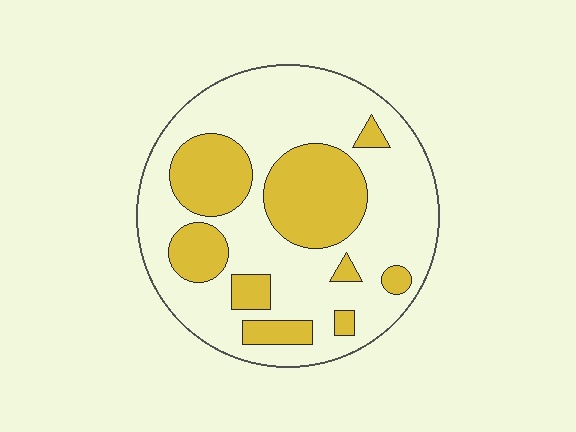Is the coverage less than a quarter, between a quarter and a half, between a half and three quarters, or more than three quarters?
Between a quarter and a half.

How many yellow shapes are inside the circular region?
9.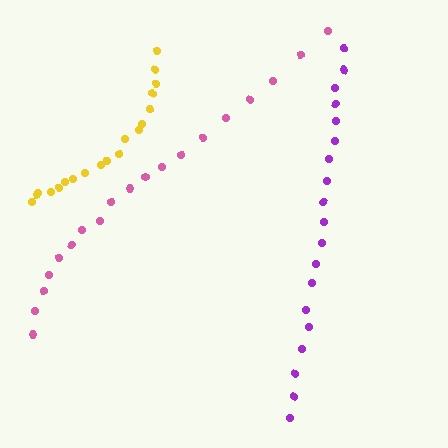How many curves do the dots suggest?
There are 3 distinct paths.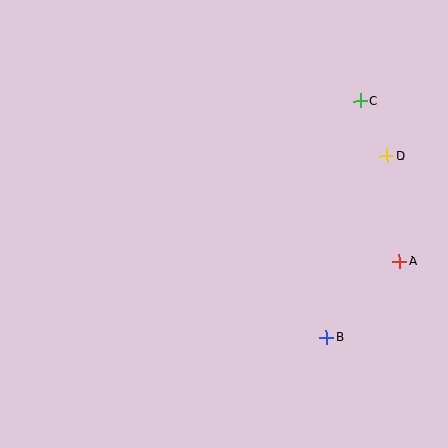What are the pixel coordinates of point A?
Point A is at (400, 262).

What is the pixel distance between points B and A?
The distance between B and A is 106 pixels.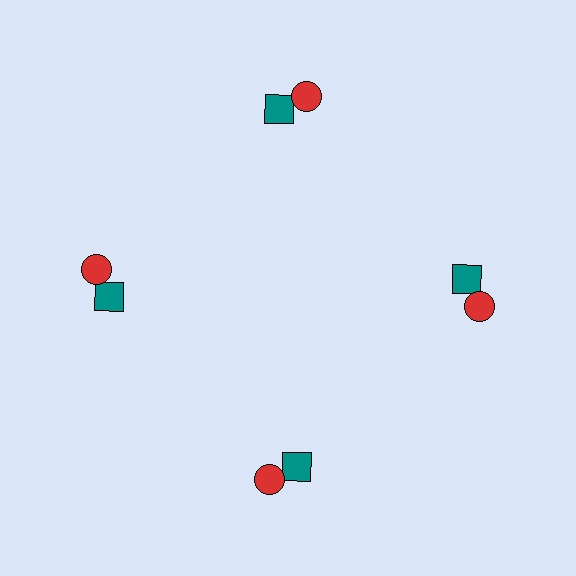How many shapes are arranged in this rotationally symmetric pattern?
There are 8 shapes, arranged in 4 groups of 2.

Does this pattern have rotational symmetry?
Yes, this pattern has 4-fold rotational symmetry. It looks the same after rotating 90 degrees around the center.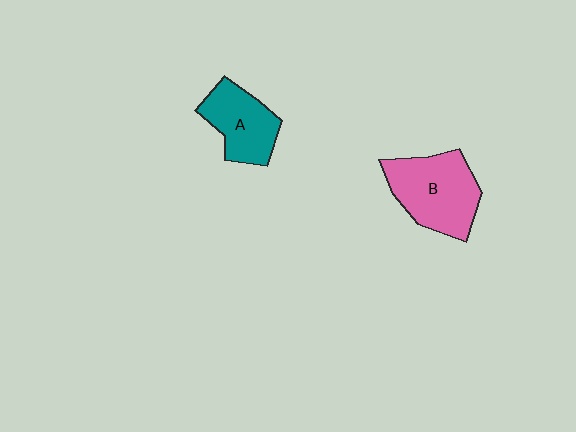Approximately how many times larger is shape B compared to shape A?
Approximately 1.4 times.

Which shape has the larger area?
Shape B (pink).